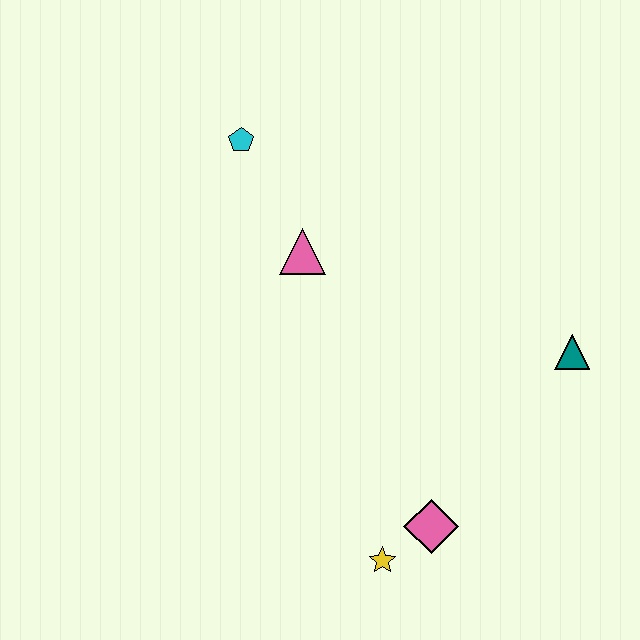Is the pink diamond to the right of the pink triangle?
Yes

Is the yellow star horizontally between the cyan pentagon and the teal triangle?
Yes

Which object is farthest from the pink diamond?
The cyan pentagon is farthest from the pink diamond.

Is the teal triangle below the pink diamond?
No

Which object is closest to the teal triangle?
The pink diamond is closest to the teal triangle.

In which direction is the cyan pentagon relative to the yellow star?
The cyan pentagon is above the yellow star.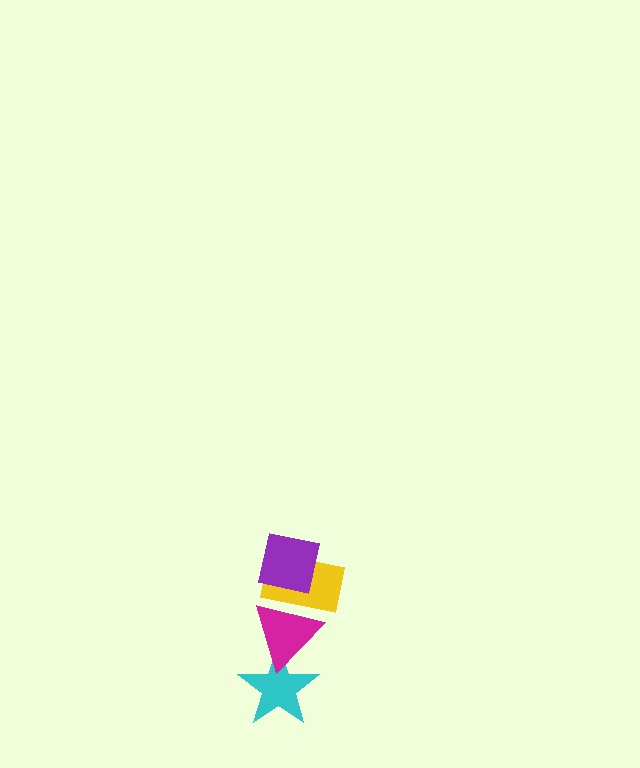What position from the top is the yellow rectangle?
The yellow rectangle is 2nd from the top.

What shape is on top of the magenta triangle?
The yellow rectangle is on top of the magenta triangle.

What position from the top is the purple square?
The purple square is 1st from the top.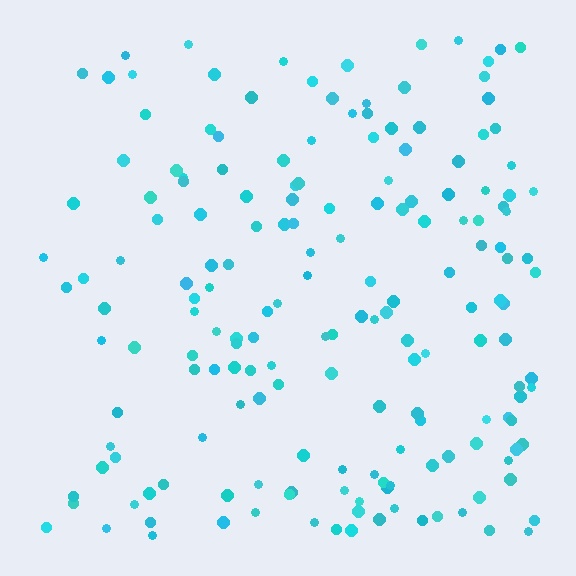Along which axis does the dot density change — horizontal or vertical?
Horizontal.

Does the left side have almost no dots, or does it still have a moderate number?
Still a moderate number, just noticeably fewer than the right.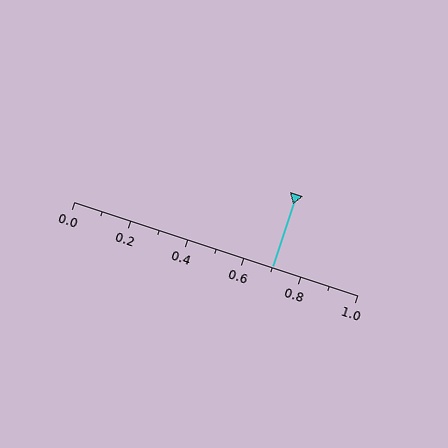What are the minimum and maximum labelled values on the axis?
The axis runs from 0.0 to 1.0.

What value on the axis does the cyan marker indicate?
The marker indicates approximately 0.7.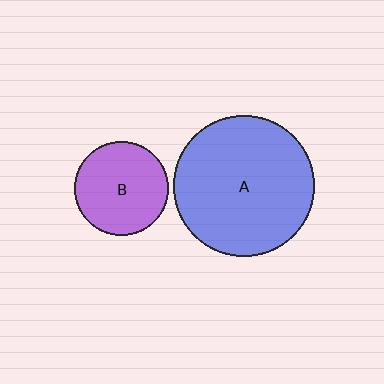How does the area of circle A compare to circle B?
Approximately 2.2 times.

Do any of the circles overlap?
No, none of the circles overlap.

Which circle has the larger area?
Circle A (blue).